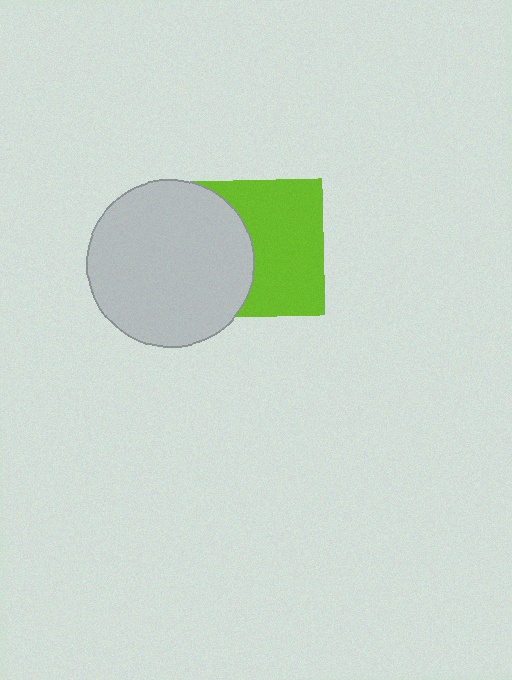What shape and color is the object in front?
The object in front is a light gray circle.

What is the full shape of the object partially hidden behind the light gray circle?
The partially hidden object is a lime square.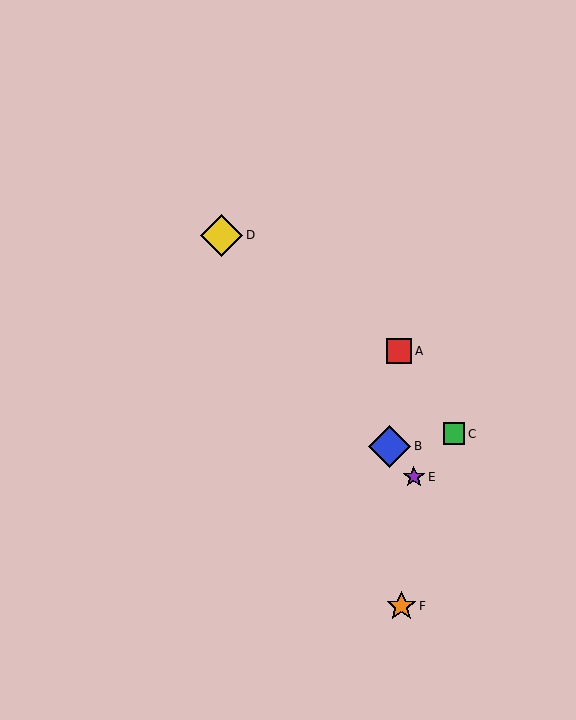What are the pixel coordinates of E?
Object E is at (414, 477).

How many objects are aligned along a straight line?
3 objects (B, D, E) are aligned along a straight line.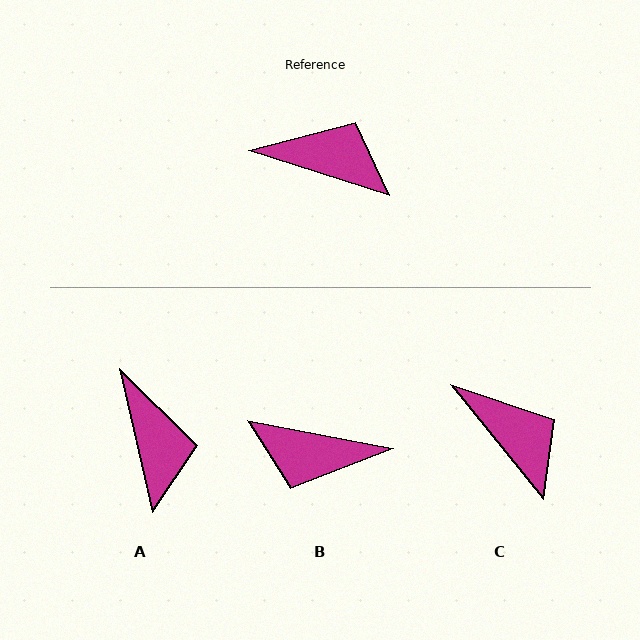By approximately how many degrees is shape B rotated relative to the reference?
Approximately 173 degrees clockwise.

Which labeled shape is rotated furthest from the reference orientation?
B, about 173 degrees away.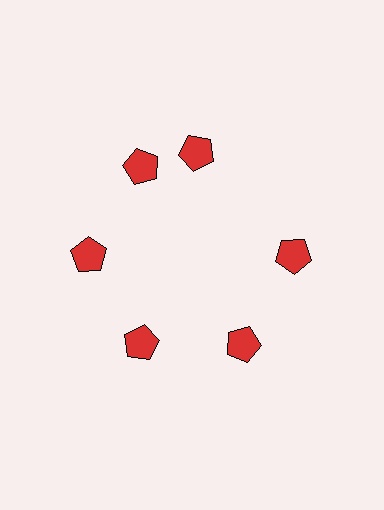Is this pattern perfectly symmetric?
No. The 6 red pentagons are arranged in a ring, but one element near the 1 o'clock position is rotated out of alignment along the ring, breaking the 6-fold rotational symmetry.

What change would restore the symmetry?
The symmetry would be restored by rotating it back into even spacing with its neighbors so that all 6 pentagons sit at equal angles and equal distance from the center.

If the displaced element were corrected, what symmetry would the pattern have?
It would have 6-fold rotational symmetry — the pattern would map onto itself every 60 degrees.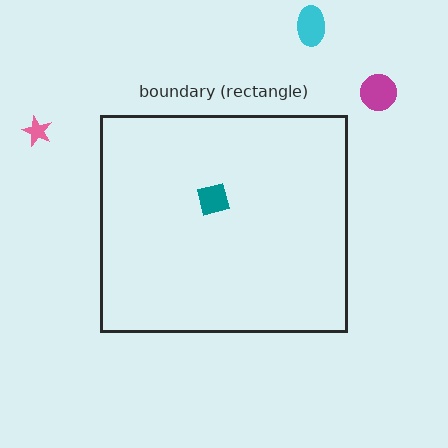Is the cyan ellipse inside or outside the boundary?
Outside.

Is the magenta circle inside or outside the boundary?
Outside.